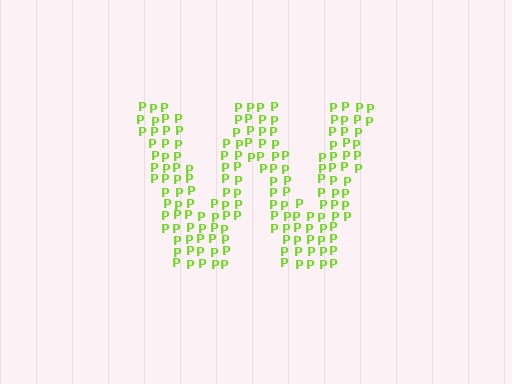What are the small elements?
The small elements are letter P's.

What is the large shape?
The large shape is the letter W.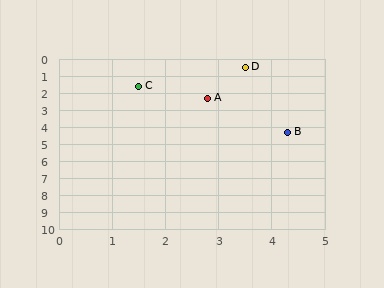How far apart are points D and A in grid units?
Points D and A are about 1.9 grid units apart.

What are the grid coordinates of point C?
Point C is at approximately (1.5, 1.6).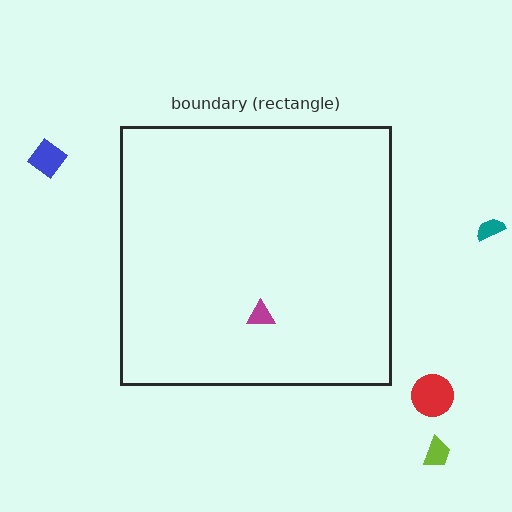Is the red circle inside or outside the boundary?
Outside.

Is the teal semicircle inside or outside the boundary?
Outside.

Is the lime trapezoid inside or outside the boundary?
Outside.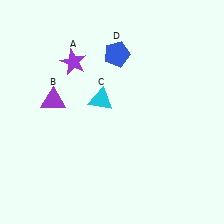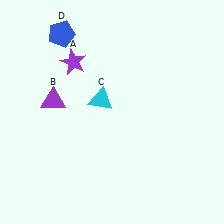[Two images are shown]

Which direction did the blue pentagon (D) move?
The blue pentagon (D) moved left.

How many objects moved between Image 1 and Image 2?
1 object moved between the two images.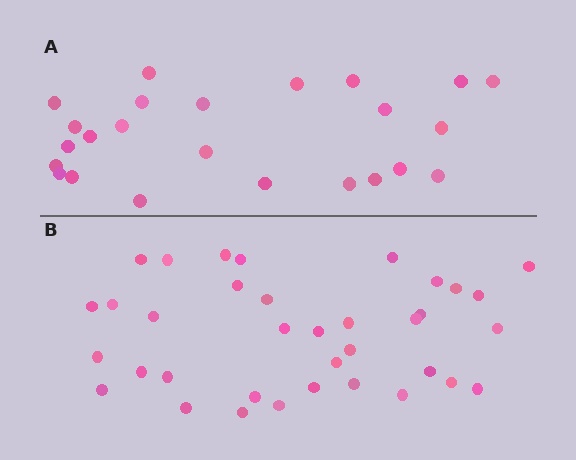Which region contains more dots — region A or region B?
Region B (the bottom region) has more dots.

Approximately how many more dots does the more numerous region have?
Region B has roughly 12 or so more dots than region A.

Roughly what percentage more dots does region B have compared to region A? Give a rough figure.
About 50% more.